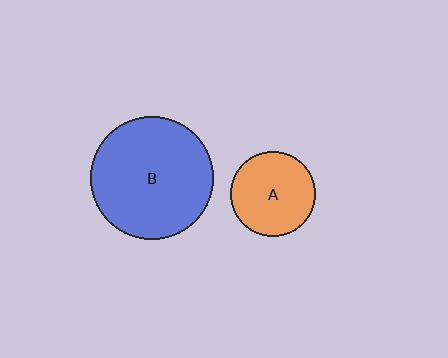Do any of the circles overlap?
No, none of the circles overlap.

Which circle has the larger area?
Circle B (blue).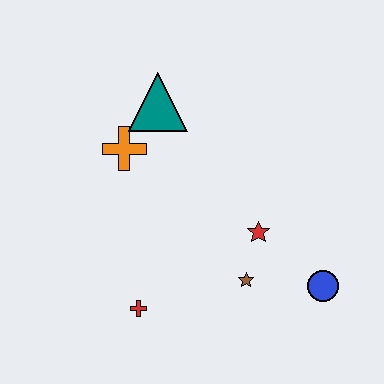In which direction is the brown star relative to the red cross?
The brown star is to the right of the red cross.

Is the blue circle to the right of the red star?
Yes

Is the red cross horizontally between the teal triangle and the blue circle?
No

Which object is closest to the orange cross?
The teal triangle is closest to the orange cross.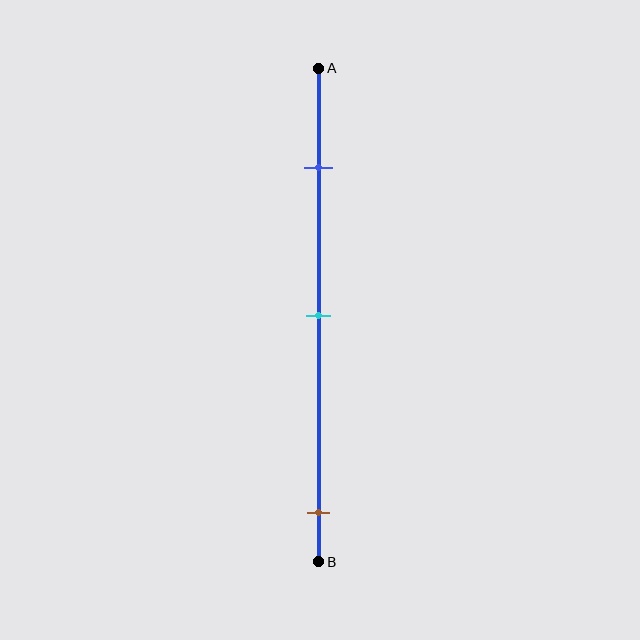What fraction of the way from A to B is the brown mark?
The brown mark is approximately 90% (0.9) of the way from A to B.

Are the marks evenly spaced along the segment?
No, the marks are not evenly spaced.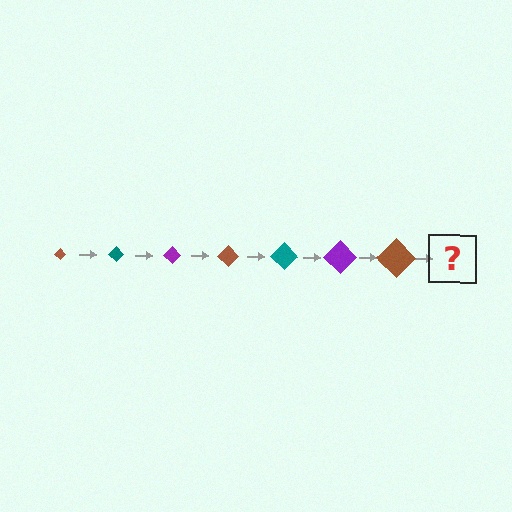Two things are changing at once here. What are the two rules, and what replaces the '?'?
The two rules are that the diamond grows larger each step and the color cycles through brown, teal, and purple. The '?' should be a teal diamond, larger than the previous one.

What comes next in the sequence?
The next element should be a teal diamond, larger than the previous one.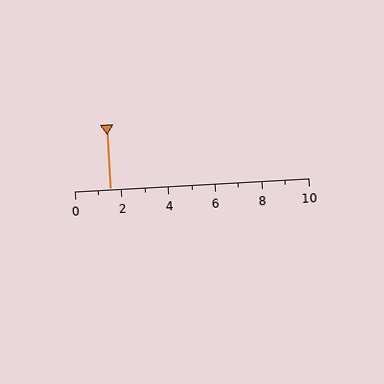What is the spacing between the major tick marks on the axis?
The major ticks are spaced 2 apart.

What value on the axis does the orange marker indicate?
The marker indicates approximately 1.5.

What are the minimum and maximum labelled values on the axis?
The axis runs from 0 to 10.